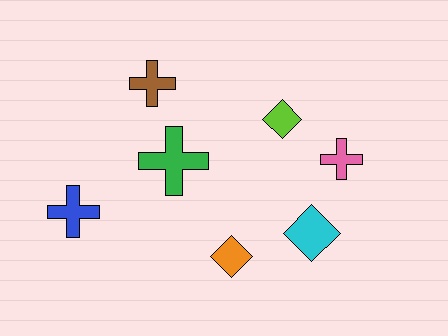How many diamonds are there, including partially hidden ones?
There are 3 diamonds.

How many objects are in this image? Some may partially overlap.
There are 7 objects.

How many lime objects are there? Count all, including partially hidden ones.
There is 1 lime object.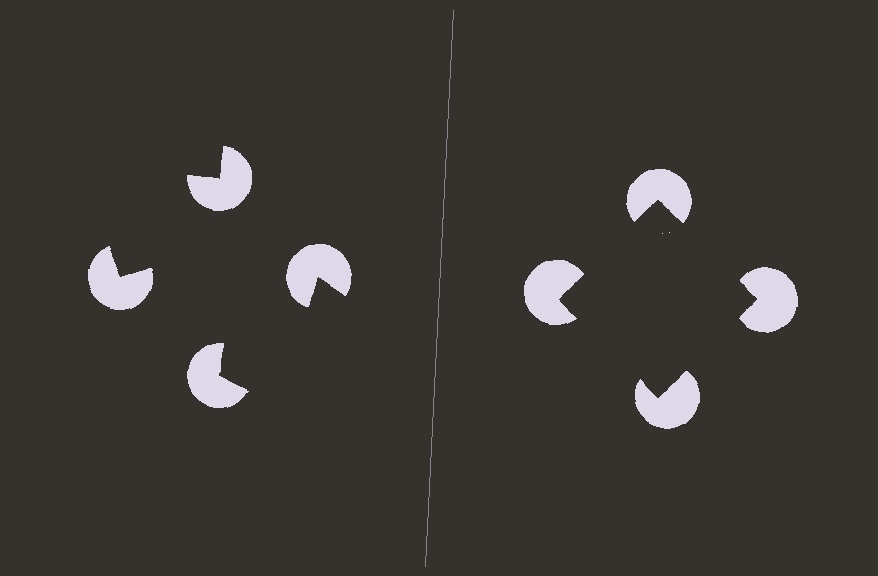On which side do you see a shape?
An illusory square appears on the right side. On the left side the wedge cuts are rotated, so no coherent shape forms.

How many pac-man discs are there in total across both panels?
8 — 4 on each side.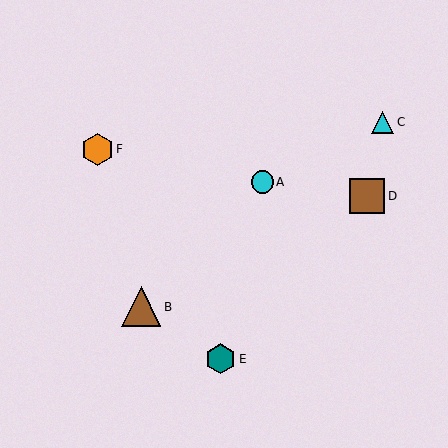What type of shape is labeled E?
Shape E is a teal hexagon.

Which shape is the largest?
The brown triangle (labeled B) is the largest.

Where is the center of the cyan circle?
The center of the cyan circle is at (262, 182).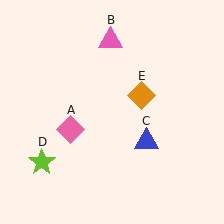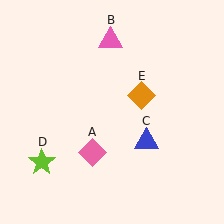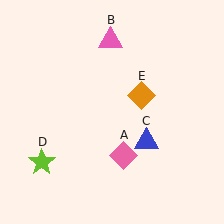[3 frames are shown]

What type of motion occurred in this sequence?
The pink diamond (object A) rotated counterclockwise around the center of the scene.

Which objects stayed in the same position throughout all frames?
Pink triangle (object B) and blue triangle (object C) and lime star (object D) and orange diamond (object E) remained stationary.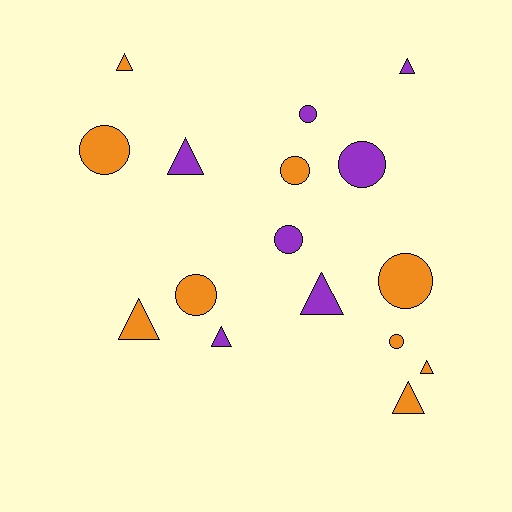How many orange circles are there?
There are 5 orange circles.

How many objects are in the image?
There are 16 objects.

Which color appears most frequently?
Orange, with 9 objects.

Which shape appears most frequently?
Circle, with 8 objects.